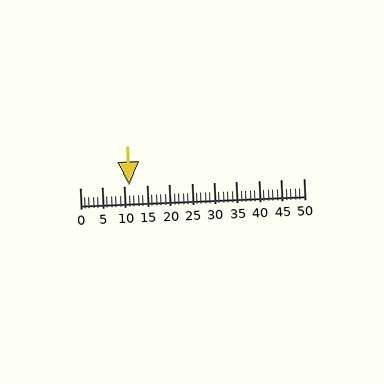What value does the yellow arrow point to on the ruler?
The yellow arrow points to approximately 11.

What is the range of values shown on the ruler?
The ruler shows values from 0 to 50.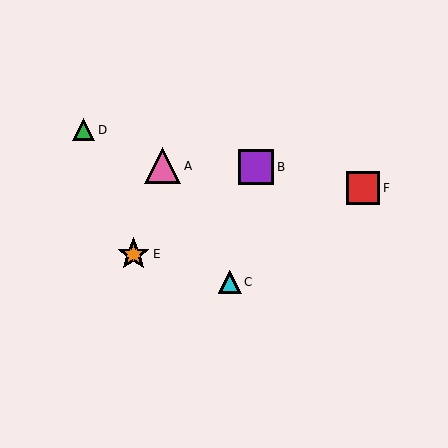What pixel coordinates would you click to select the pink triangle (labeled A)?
Click at (162, 166) to select the pink triangle A.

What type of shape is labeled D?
Shape D is a green triangle.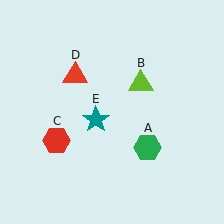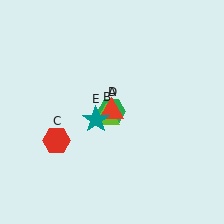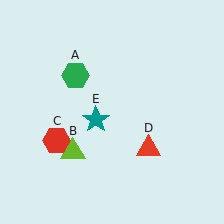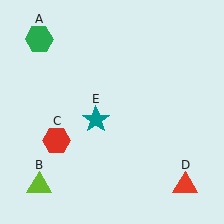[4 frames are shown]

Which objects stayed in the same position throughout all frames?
Red hexagon (object C) and teal star (object E) remained stationary.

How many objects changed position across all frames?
3 objects changed position: green hexagon (object A), lime triangle (object B), red triangle (object D).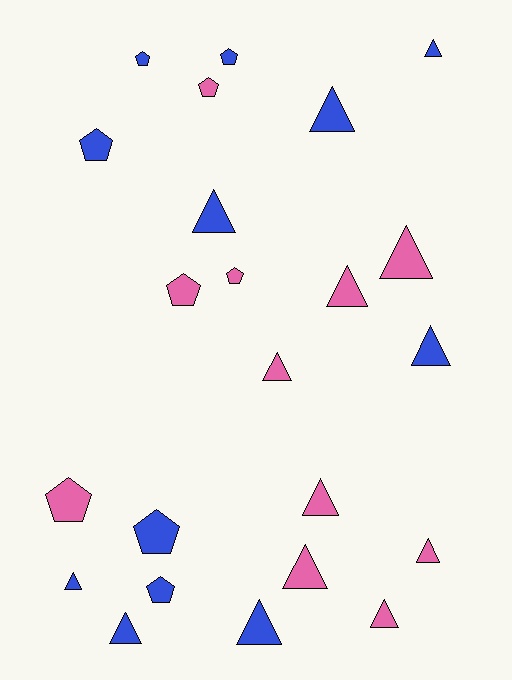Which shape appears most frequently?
Triangle, with 14 objects.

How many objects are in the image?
There are 23 objects.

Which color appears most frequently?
Blue, with 12 objects.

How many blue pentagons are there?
There are 5 blue pentagons.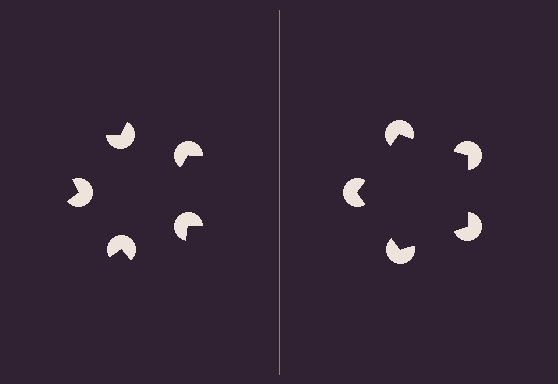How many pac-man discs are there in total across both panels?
10 — 5 on each side.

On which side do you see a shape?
An illusory pentagon appears on the right side. On the left side the wedge cuts are rotated, so no coherent shape forms.